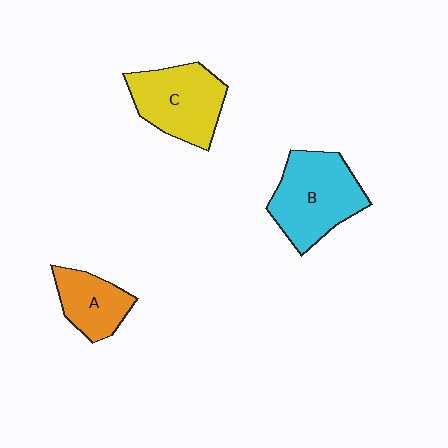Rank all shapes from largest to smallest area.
From largest to smallest: B (cyan), C (yellow), A (orange).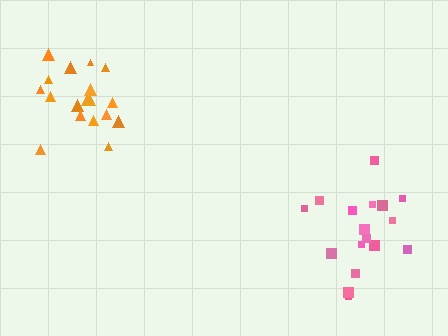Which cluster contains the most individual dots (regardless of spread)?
Orange (17).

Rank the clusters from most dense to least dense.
orange, pink.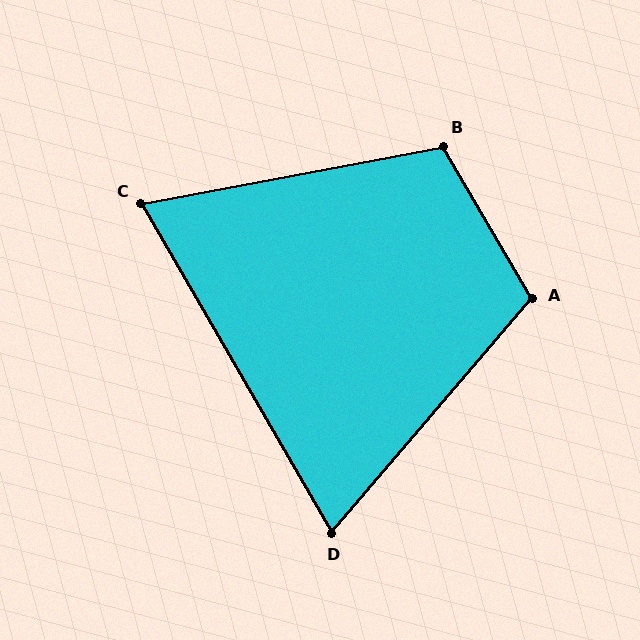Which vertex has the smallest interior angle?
D, at approximately 71 degrees.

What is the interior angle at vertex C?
Approximately 71 degrees (acute).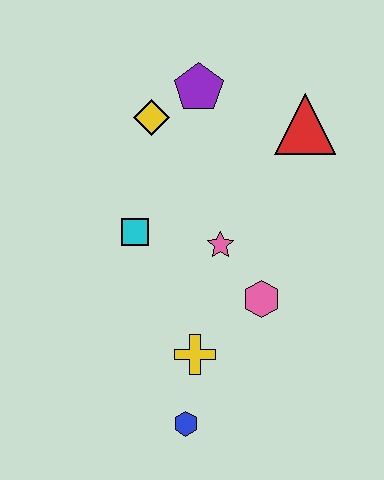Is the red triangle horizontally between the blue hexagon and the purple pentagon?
No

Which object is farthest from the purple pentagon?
The blue hexagon is farthest from the purple pentagon.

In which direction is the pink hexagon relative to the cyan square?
The pink hexagon is to the right of the cyan square.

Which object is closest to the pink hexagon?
The pink star is closest to the pink hexagon.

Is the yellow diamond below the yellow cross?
No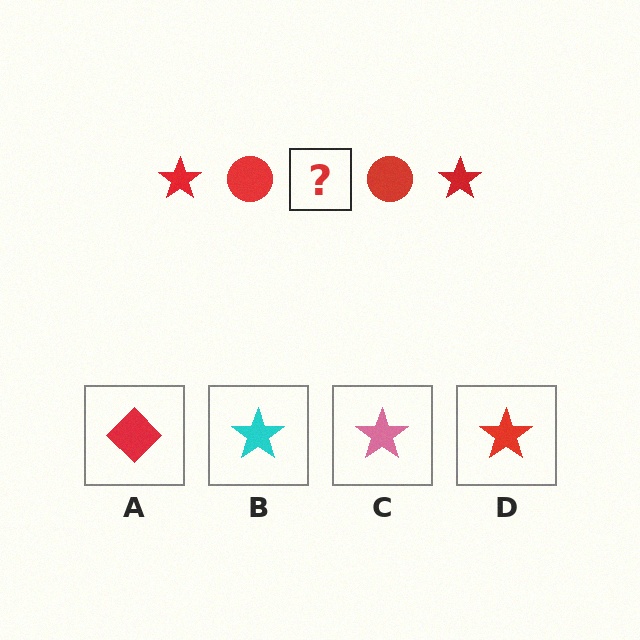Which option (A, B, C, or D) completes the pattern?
D.